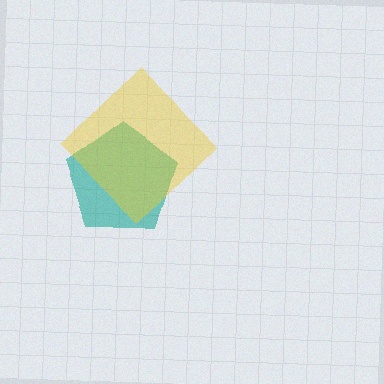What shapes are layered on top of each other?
The layered shapes are: a teal pentagon, a yellow diamond.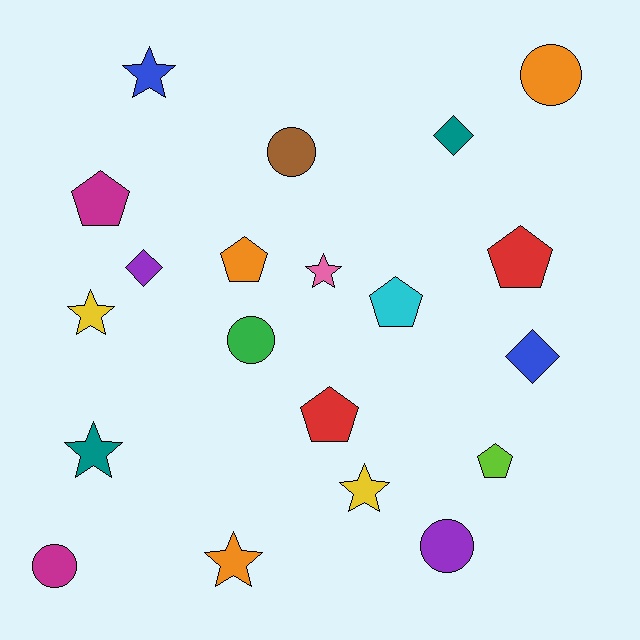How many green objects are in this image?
There is 1 green object.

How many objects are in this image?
There are 20 objects.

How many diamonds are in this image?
There are 3 diamonds.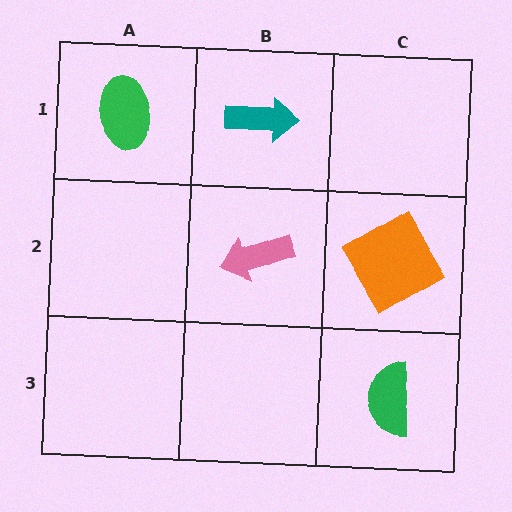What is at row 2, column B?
A pink arrow.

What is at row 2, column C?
An orange diamond.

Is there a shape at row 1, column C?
No, that cell is empty.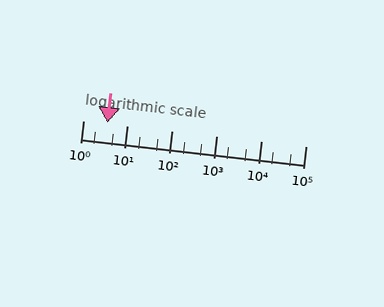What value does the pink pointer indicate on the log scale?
The pointer indicates approximately 3.6.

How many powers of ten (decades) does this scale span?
The scale spans 5 decades, from 1 to 100000.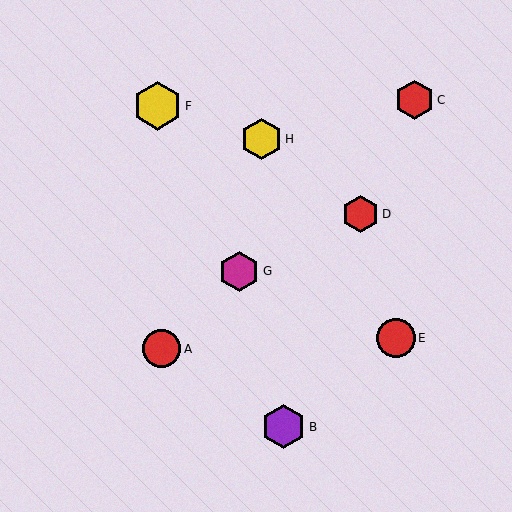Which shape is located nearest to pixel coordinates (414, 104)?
The red hexagon (labeled C) at (414, 100) is nearest to that location.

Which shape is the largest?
The yellow hexagon (labeled F) is the largest.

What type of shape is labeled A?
Shape A is a red circle.